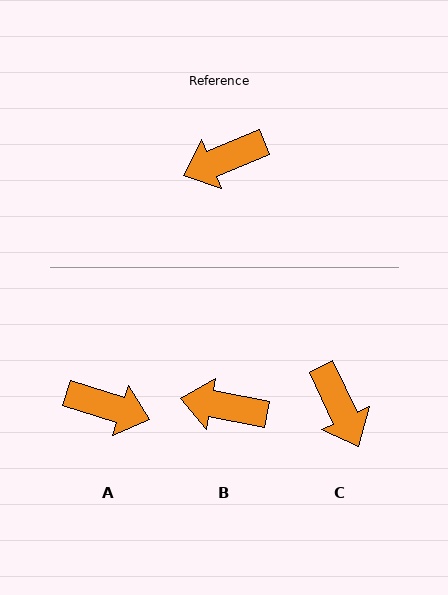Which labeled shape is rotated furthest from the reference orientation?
A, about 140 degrees away.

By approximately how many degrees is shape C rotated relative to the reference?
Approximately 93 degrees counter-clockwise.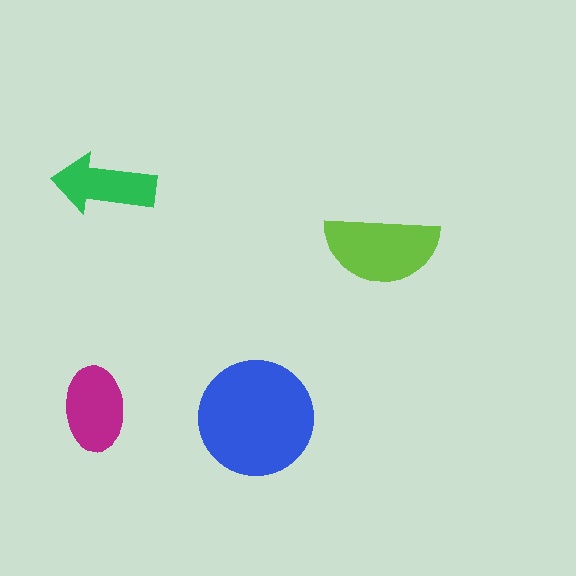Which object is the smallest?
The green arrow.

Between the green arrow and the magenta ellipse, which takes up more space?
The magenta ellipse.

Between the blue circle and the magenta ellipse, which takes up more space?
The blue circle.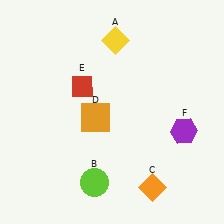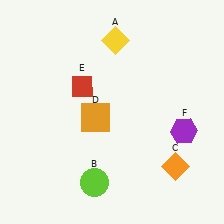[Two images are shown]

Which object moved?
The orange diamond (C) moved right.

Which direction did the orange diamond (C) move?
The orange diamond (C) moved right.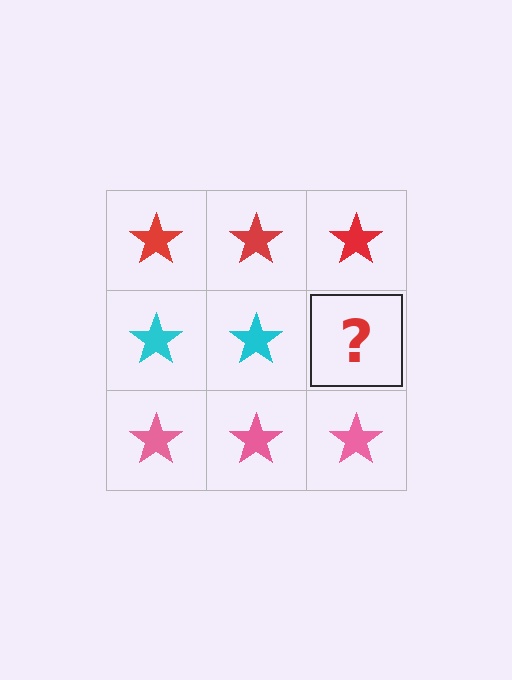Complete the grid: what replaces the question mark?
The question mark should be replaced with a cyan star.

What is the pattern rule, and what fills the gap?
The rule is that each row has a consistent color. The gap should be filled with a cyan star.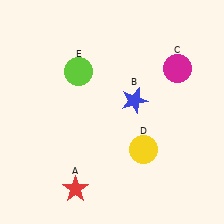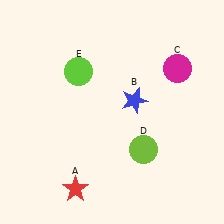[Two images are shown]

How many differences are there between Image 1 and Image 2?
There is 1 difference between the two images.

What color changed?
The circle (D) changed from yellow in Image 1 to lime in Image 2.